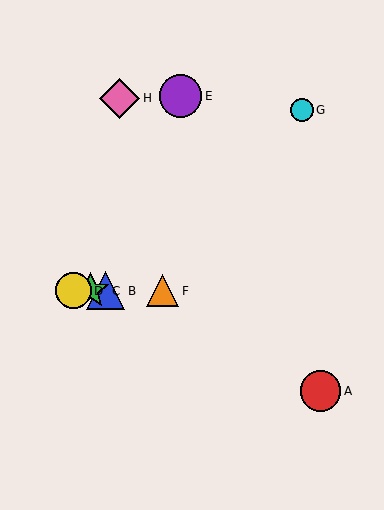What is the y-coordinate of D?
Object D is at y≈291.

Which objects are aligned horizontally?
Objects B, C, D, F are aligned horizontally.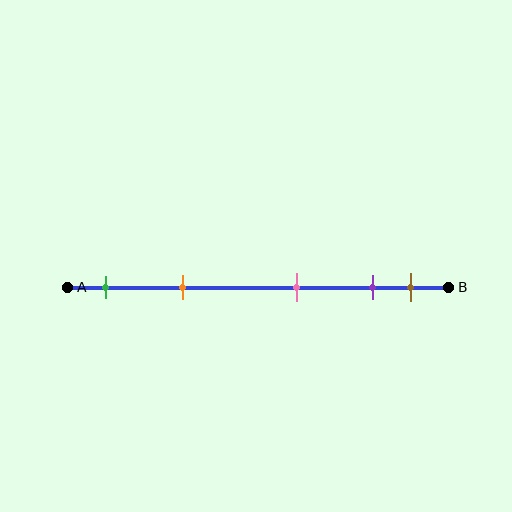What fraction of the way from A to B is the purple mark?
The purple mark is approximately 80% (0.8) of the way from A to B.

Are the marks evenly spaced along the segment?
No, the marks are not evenly spaced.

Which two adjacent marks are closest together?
The purple and brown marks are the closest adjacent pair.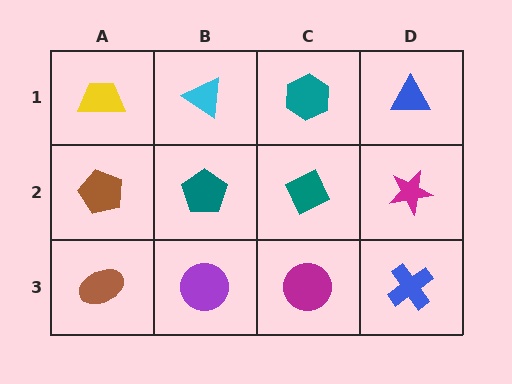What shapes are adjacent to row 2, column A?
A yellow trapezoid (row 1, column A), a brown ellipse (row 3, column A), a teal pentagon (row 2, column B).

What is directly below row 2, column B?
A purple circle.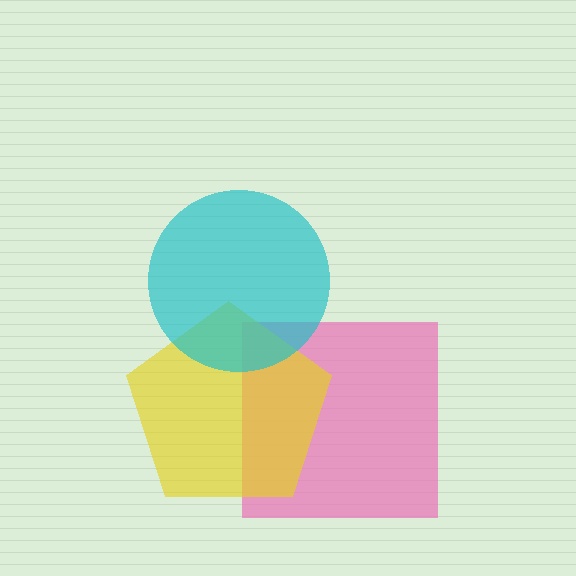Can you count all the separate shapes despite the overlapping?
Yes, there are 3 separate shapes.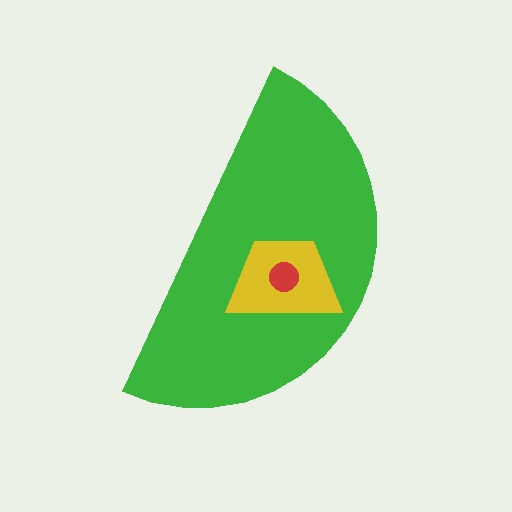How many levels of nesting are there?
3.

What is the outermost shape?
The green semicircle.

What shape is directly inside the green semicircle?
The yellow trapezoid.